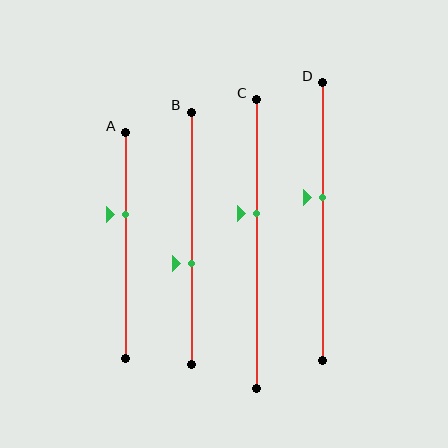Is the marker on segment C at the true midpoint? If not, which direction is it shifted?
No, the marker on segment C is shifted upward by about 11% of the segment length.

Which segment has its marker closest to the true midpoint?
Segment D has its marker closest to the true midpoint.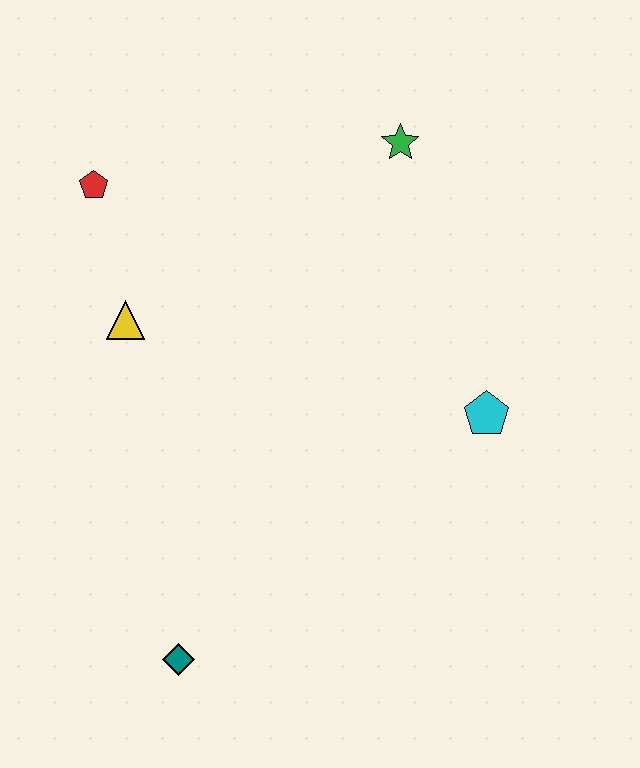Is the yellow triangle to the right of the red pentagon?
Yes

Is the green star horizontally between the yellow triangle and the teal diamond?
No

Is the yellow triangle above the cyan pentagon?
Yes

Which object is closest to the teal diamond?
The yellow triangle is closest to the teal diamond.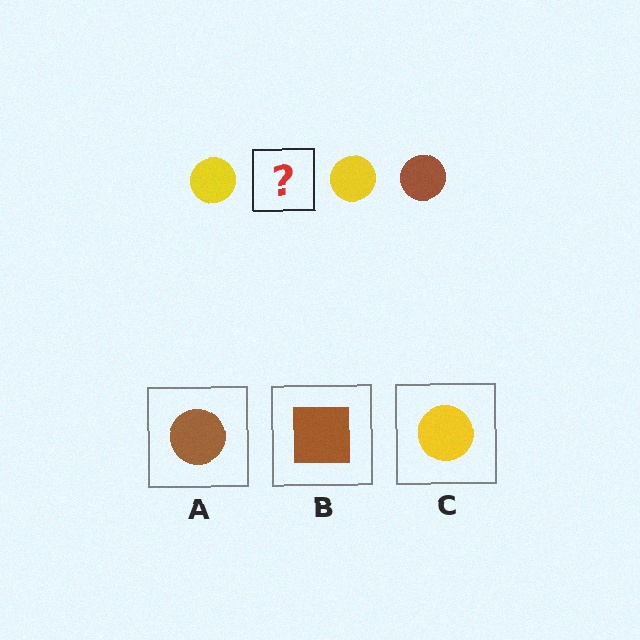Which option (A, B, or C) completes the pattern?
A.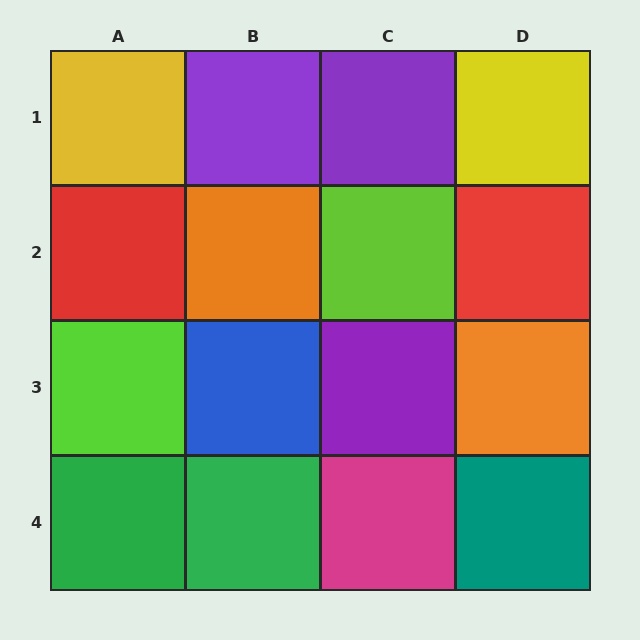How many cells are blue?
1 cell is blue.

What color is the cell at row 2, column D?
Red.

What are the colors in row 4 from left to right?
Green, green, magenta, teal.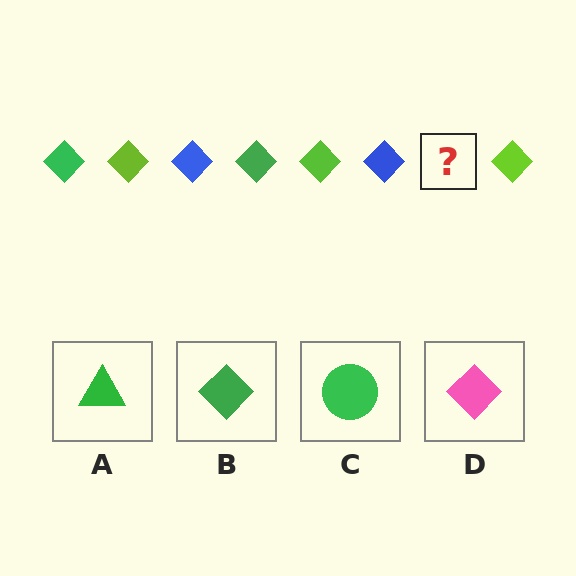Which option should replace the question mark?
Option B.